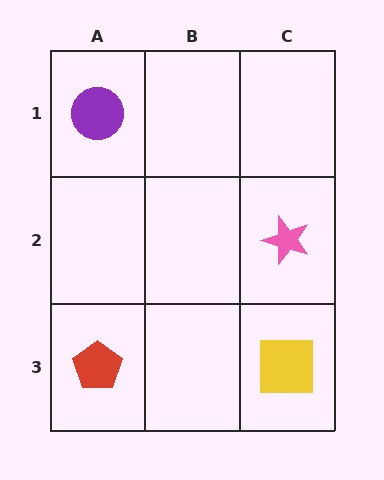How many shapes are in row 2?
1 shape.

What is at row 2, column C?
A pink star.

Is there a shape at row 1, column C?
No, that cell is empty.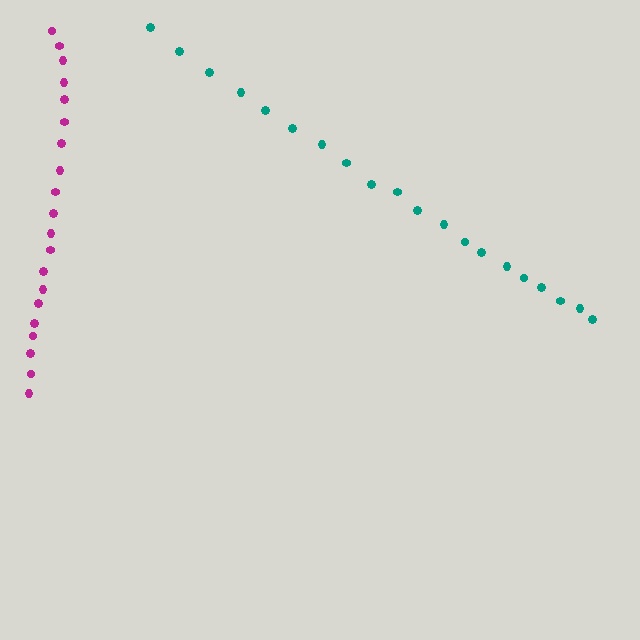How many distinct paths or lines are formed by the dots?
There are 2 distinct paths.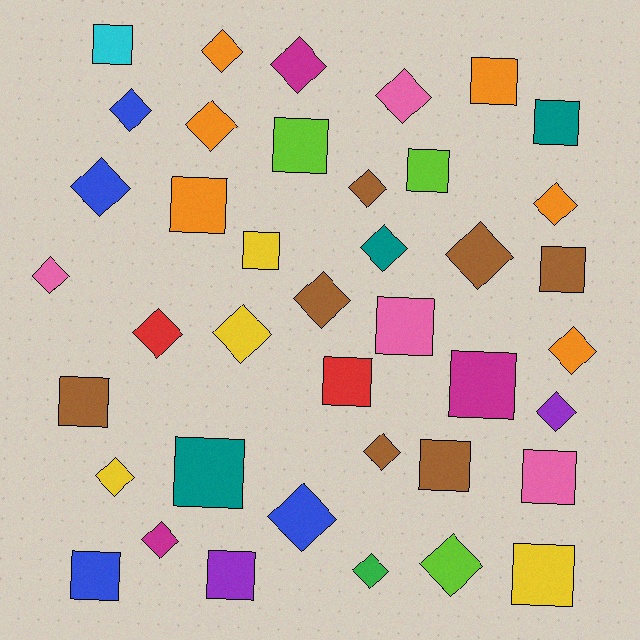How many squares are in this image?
There are 18 squares.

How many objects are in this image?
There are 40 objects.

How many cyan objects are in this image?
There is 1 cyan object.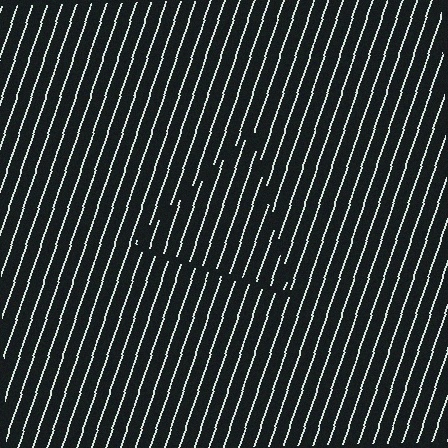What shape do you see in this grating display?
An illusory triangle. The interior of the shape contains the same grating, shifted by half a period — the contour is defined by the phase discontinuity where line-ends from the inner and outer gratings abut.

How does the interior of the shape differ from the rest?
The interior of the shape contains the same grating, shifted by half a period — the contour is defined by the phase discontinuity where line-ends from the inner and outer gratings abut.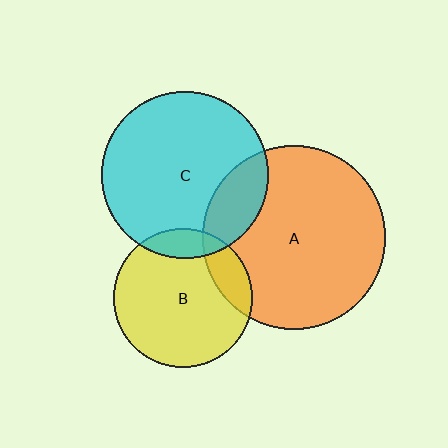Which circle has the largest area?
Circle A (orange).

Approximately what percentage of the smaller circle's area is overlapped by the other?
Approximately 15%.